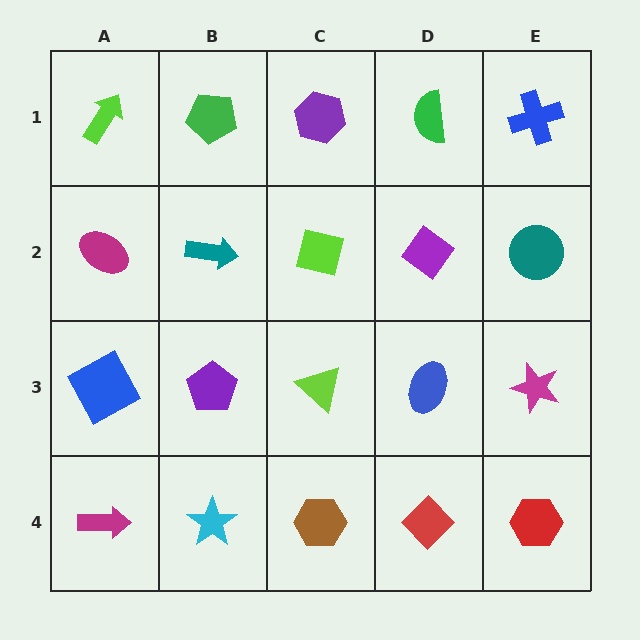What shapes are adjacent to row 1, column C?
A lime square (row 2, column C), a green pentagon (row 1, column B), a green semicircle (row 1, column D).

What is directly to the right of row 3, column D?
A magenta star.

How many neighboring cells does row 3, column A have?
3.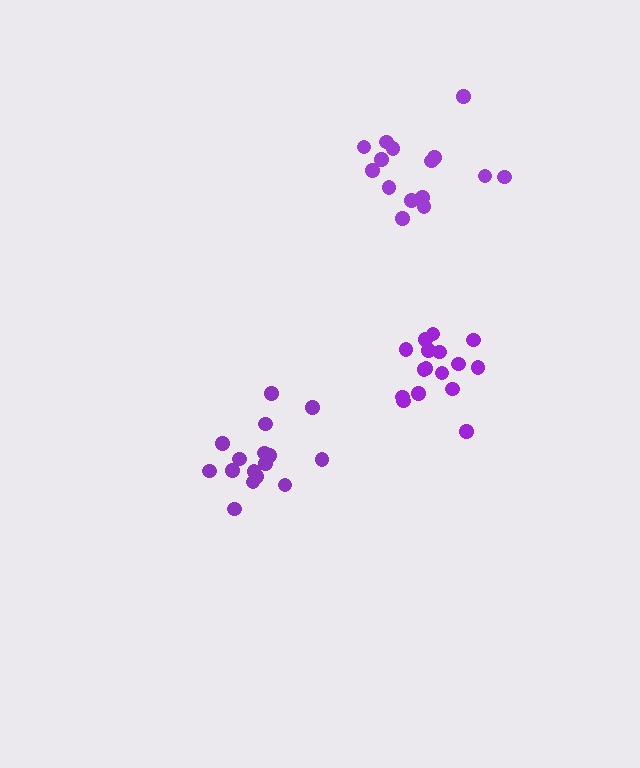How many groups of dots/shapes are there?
There are 3 groups.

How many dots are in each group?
Group 1: 16 dots, Group 2: 16 dots, Group 3: 15 dots (47 total).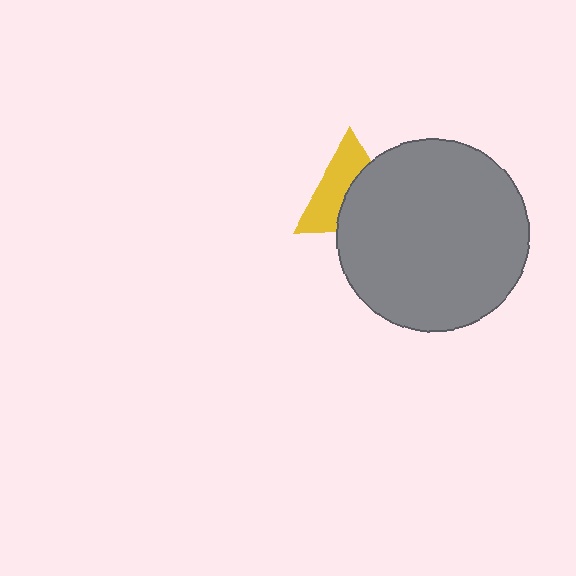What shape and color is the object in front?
The object in front is a gray circle.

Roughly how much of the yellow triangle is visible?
About half of it is visible (roughly 50%).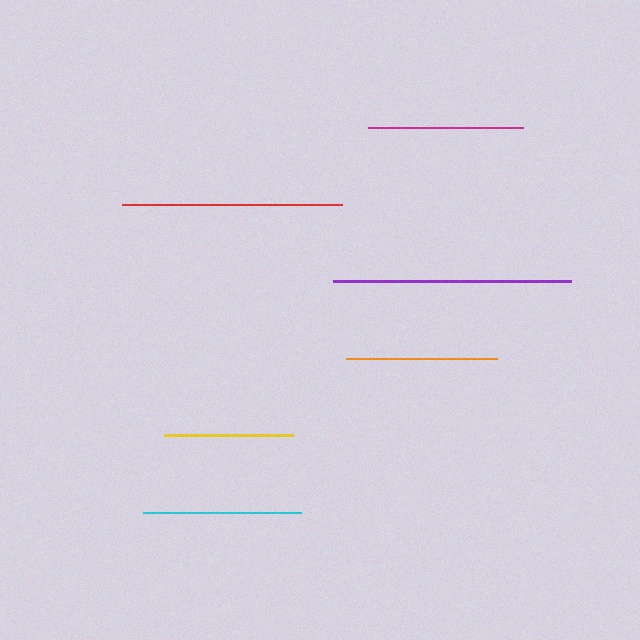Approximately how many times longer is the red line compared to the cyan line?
The red line is approximately 1.4 times the length of the cyan line.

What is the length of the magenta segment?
The magenta segment is approximately 155 pixels long.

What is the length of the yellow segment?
The yellow segment is approximately 129 pixels long.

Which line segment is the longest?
The purple line is the longest at approximately 238 pixels.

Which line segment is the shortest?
The yellow line is the shortest at approximately 129 pixels.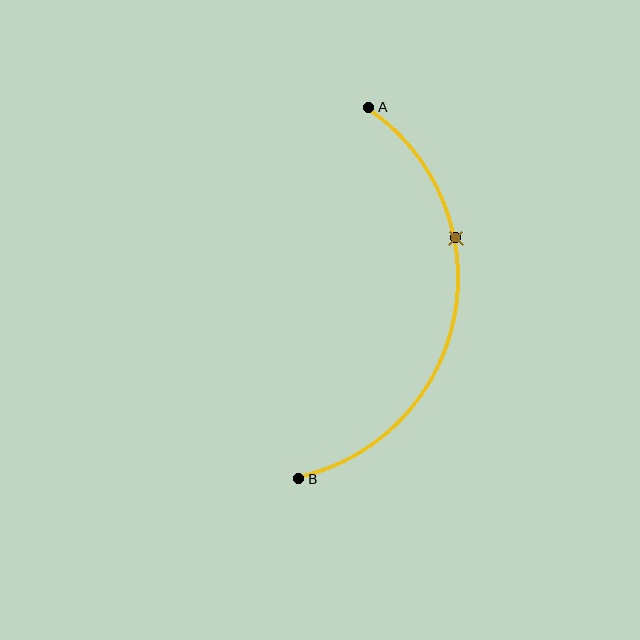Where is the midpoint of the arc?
The arc midpoint is the point on the curve farthest from the straight line joining A and B. It sits to the right of that line.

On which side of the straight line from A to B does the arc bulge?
The arc bulges to the right of the straight line connecting A and B.